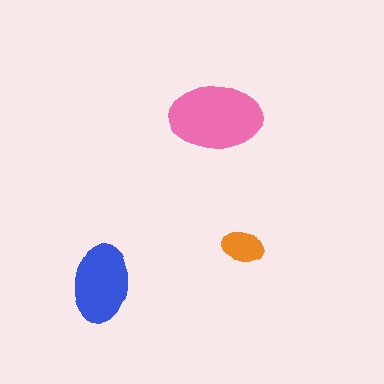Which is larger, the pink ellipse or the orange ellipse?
The pink one.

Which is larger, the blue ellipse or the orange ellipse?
The blue one.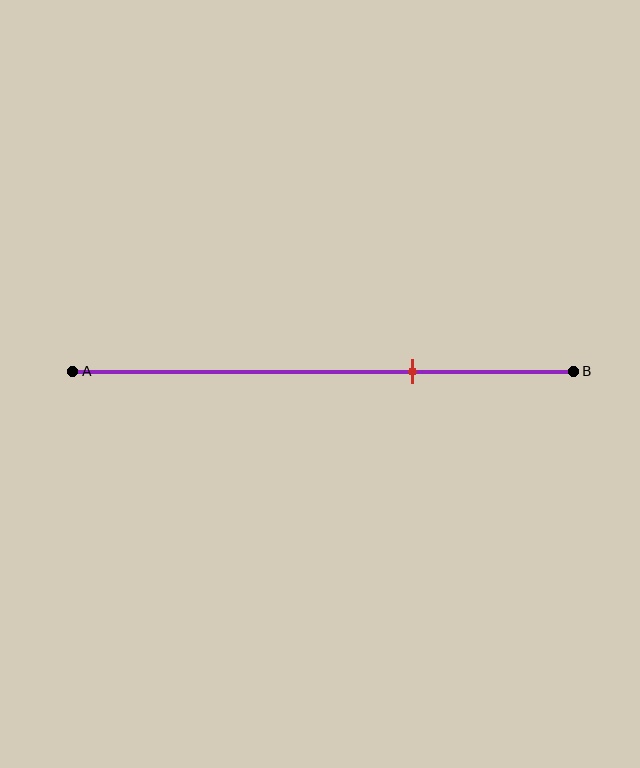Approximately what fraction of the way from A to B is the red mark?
The red mark is approximately 70% of the way from A to B.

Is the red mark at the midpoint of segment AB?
No, the mark is at about 70% from A, not at the 50% midpoint.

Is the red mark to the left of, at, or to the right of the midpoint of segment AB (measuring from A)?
The red mark is to the right of the midpoint of segment AB.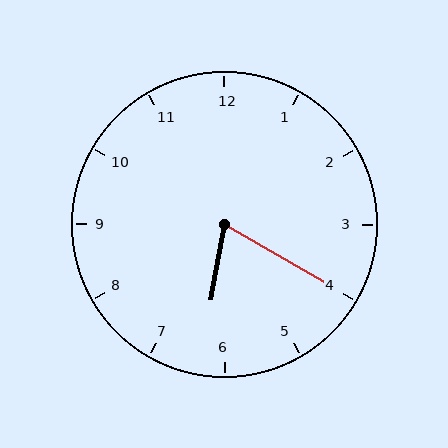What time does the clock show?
6:20.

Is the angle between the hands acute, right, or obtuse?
It is acute.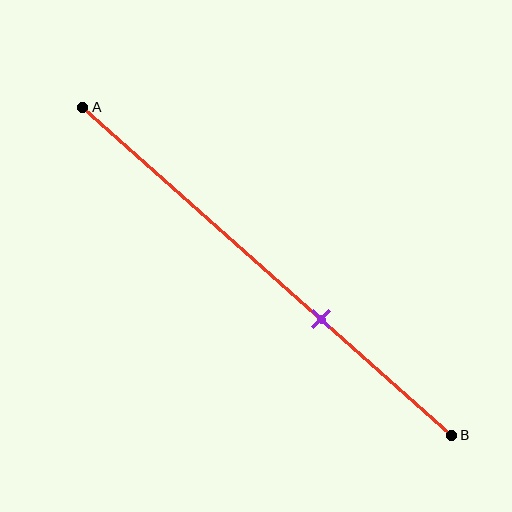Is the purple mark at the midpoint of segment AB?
No, the mark is at about 65% from A, not at the 50% midpoint.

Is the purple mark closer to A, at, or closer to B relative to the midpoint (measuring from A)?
The purple mark is closer to point B than the midpoint of segment AB.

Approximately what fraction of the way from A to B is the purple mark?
The purple mark is approximately 65% of the way from A to B.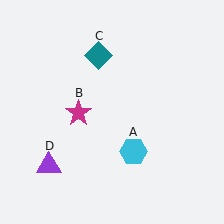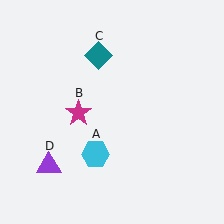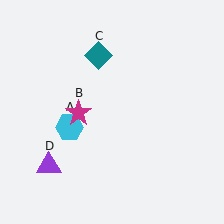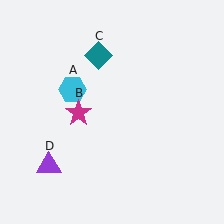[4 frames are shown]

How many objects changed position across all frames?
1 object changed position: cyan hexagon (object A).